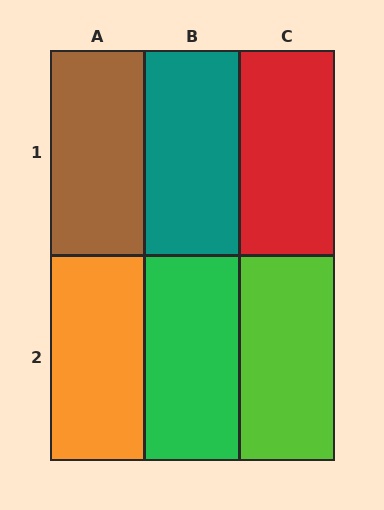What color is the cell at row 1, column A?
Brown.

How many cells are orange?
1 cell is orange.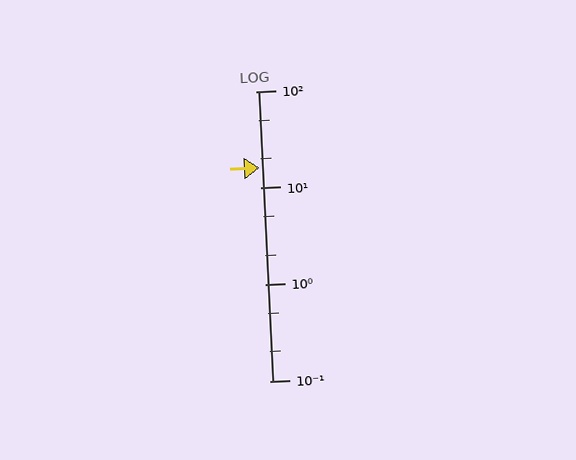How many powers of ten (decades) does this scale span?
The scale spans 3 decades, from 0.1 to 100.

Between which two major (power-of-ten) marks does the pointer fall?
The pointer is between 10 and 100.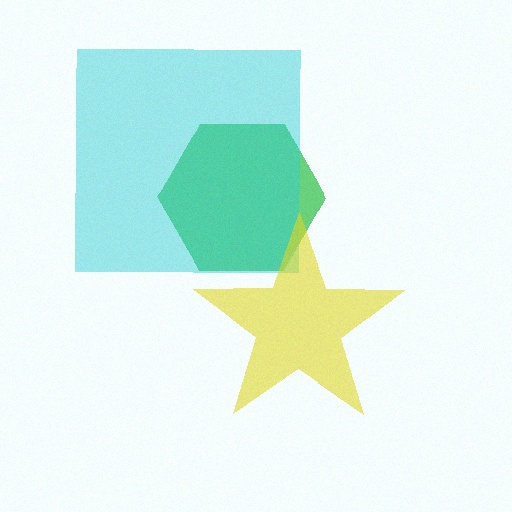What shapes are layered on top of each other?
The layered shapes are: a green hexagon, a cyan square, a yellow star.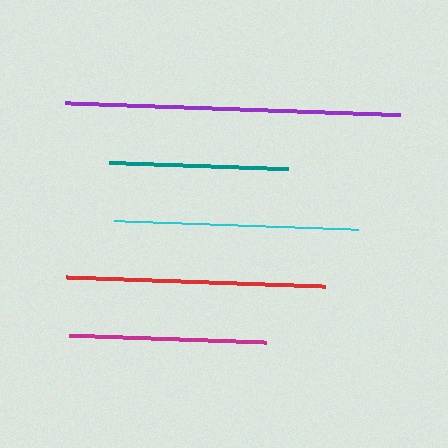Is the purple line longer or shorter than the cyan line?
The purple line is longer than the cyan line.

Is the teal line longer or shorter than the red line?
The red line is longer than the teal line.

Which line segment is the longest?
The purple line is the longest at approximately 335 pixels.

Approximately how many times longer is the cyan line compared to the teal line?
The cyan line is approximately 1.4 times the length of the teal line.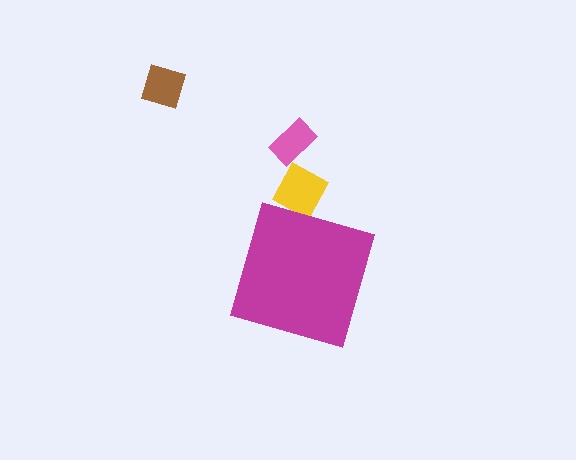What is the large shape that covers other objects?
A magenta diamond.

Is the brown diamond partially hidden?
No, the brown diamond is fully visible.